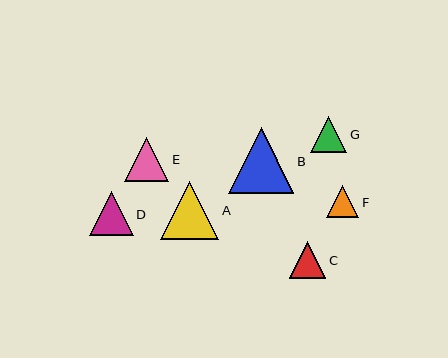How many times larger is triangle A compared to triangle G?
Triangle A is approximately 1.6 times the size of triangle G.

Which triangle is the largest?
Triangle B is the largest with a size of approximately 66 pixels.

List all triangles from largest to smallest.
From largest to smallest: B, A, E, D, C, G, F.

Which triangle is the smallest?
Triangle F is the smallest with a size of approximately 32 pixels.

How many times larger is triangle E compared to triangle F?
Triangle E is approximately 1.4 times the size of triangle F.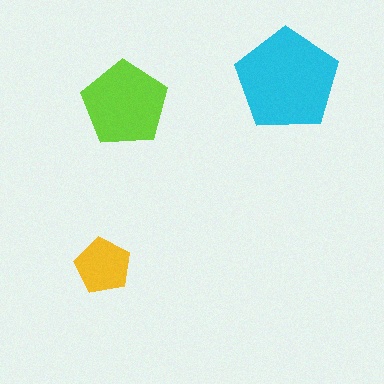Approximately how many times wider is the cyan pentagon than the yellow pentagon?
About 2 times wider.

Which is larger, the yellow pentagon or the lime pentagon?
The lime one.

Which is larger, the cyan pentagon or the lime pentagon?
The cyan one.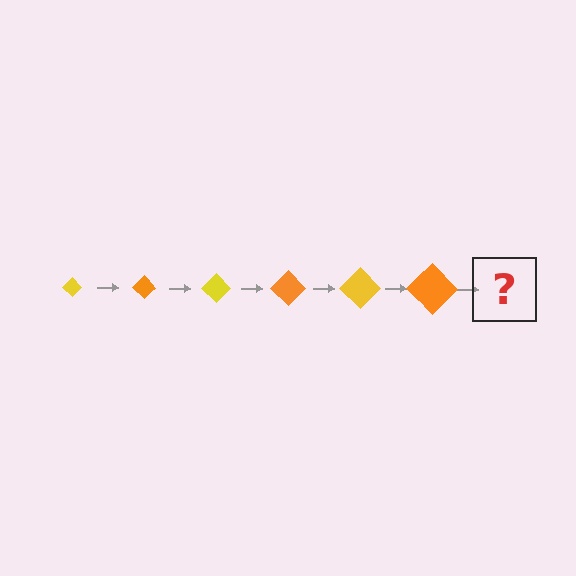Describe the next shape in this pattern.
It should be a yellow diamond, larger than the previous one.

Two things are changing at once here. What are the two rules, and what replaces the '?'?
The two rules are that the diamond grows larger each step and the color cycles through yellow and orange. The '?' should be a yellow diamond, larger than the previous one.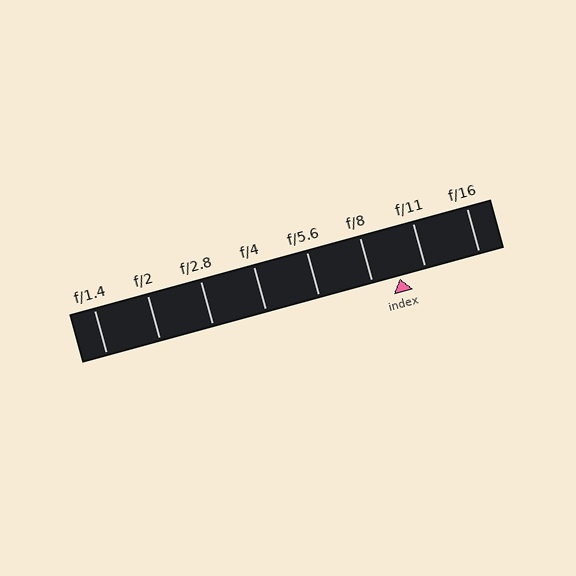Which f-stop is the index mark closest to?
The index mark is closest to f/8.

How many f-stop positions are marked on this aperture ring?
There are 8 f-stop positions marked.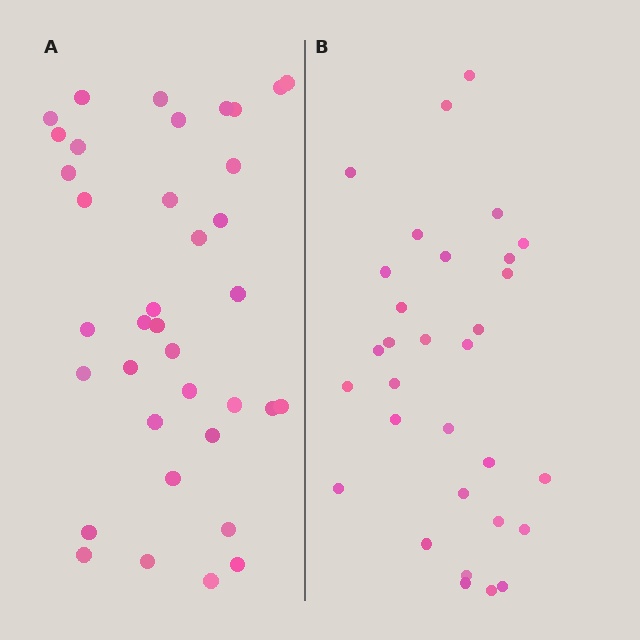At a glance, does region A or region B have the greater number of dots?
Region A (the left region) has more dots.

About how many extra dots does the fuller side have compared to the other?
Region A has about 6 more dots than region B.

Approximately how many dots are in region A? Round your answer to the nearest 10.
About 40 dots. (The exact count is 37, which rounds to 40.)